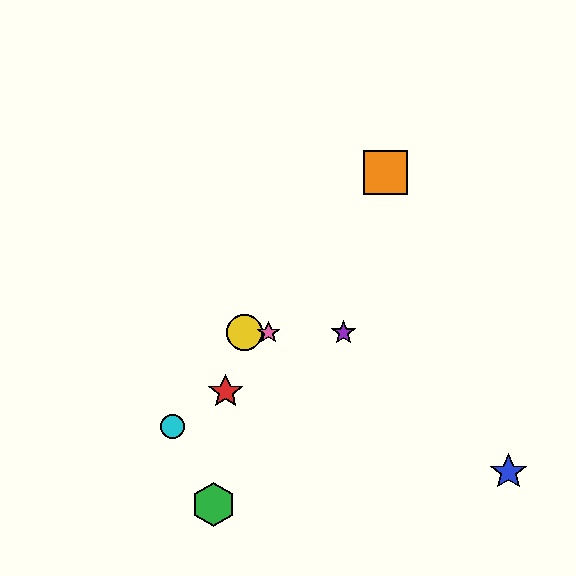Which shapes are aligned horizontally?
The yellow circle, the purple star, the pink star are aligned horizontally.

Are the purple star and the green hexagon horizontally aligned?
No, the purple star is at y≈333 and the green hexagon is at y≈505.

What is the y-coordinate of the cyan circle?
The cyan circle is at y≈426.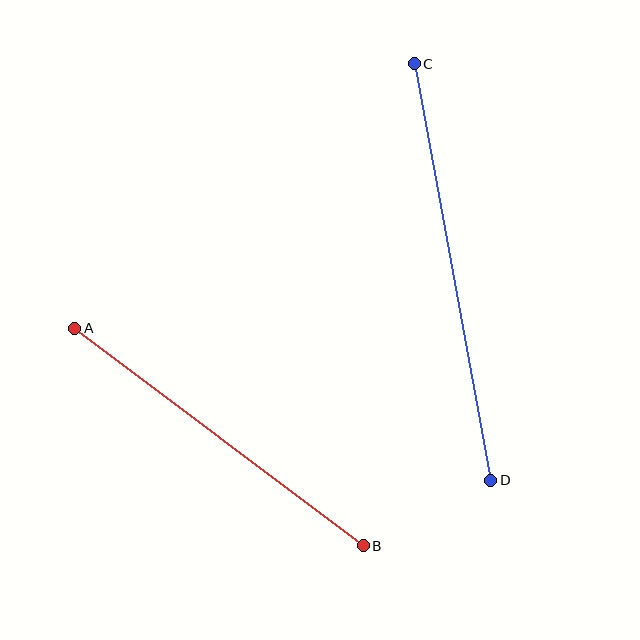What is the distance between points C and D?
The distance is approximately 424 pixels.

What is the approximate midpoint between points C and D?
The midpoint is at approximately (452, 272) pixels.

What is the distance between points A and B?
The distance is approximately 361 pixels.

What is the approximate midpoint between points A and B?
The midpoint is at approximately (219, 437) pixels.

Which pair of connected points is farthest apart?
Points C and D are farthest apart.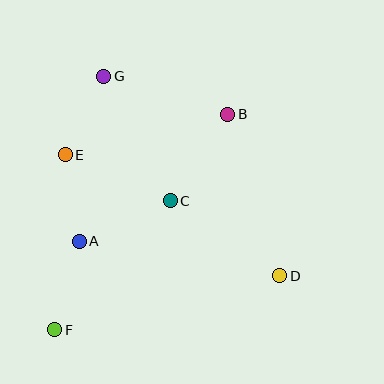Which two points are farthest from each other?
Points B and F are farthest from each other.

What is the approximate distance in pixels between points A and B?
The distance between A and B is approximately 195 pixels.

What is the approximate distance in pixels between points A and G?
The distance between A and G is approximately 167 pixels.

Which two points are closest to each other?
Points E and G are closest to each other.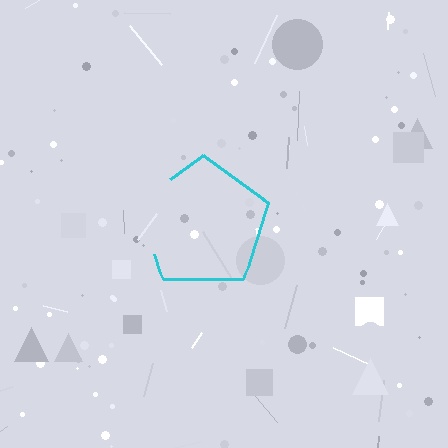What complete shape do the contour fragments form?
The contour fragments form a pentagon.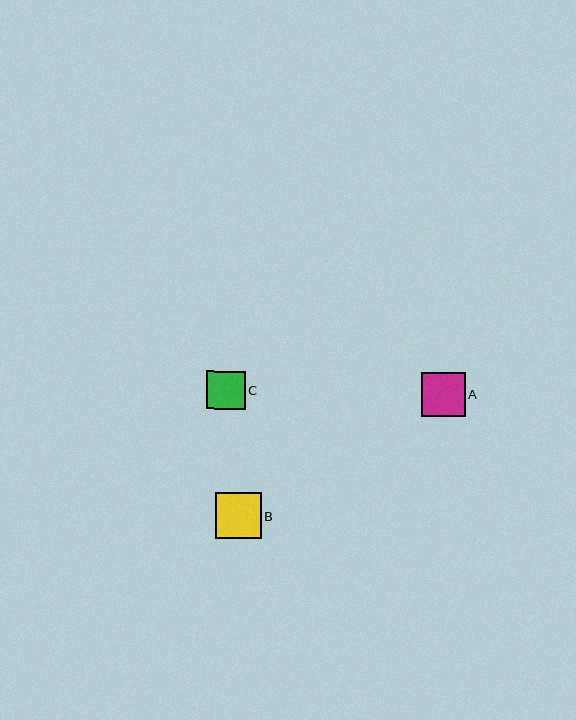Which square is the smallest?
Square C is the smallest with a size of approximately 39 pixels.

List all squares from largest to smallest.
From largest to smallest: B, A, C.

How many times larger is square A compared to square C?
Square A is approximately 1.1 times the size of square C.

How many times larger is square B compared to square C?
Square B is approximately 1.2 times the size of square C.